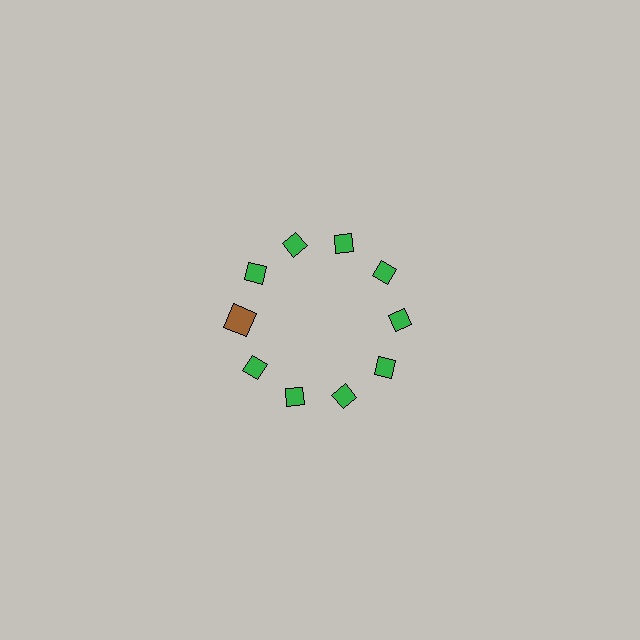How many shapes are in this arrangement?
There are 10 shapes arranged in a ring pattern.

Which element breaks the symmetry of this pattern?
The brown square at roughly the 9 o'clock position breaks the symmetry. All other shapes are green diamonds.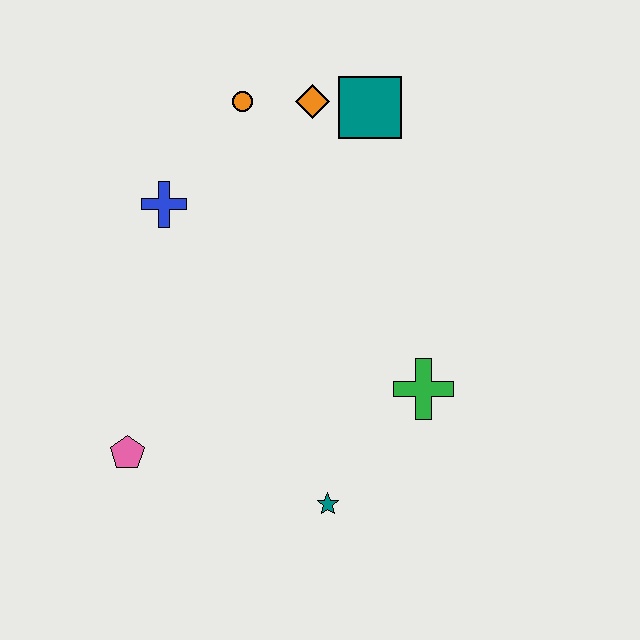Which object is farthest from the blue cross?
The teal star is farthest from the blue cross.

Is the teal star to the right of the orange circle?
Yes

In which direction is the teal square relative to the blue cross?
The teal square is to the right of the blue cross.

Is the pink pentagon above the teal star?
Yes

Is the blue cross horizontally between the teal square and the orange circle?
No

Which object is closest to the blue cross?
The orange circle is closest to the blue cross.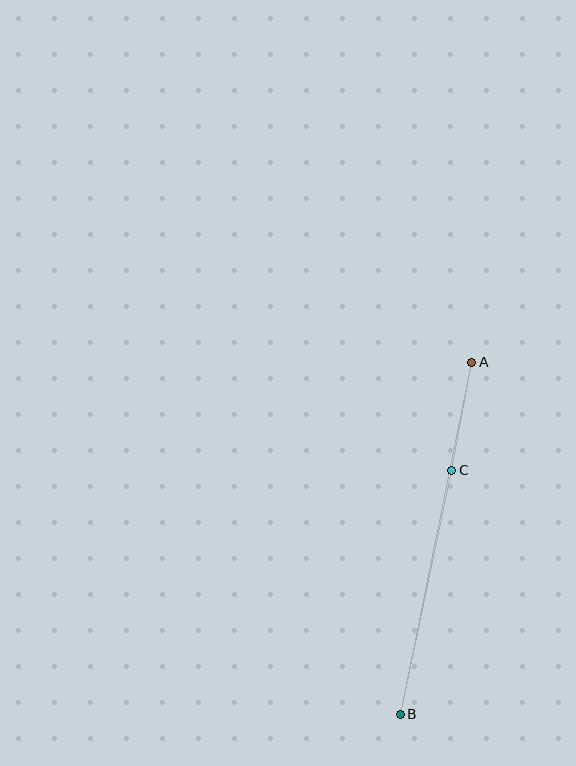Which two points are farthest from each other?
Points A and B are farthest from each other.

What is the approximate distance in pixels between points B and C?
The distance between B and C is approximately 249 pixels.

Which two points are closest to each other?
Points A and C are closest to each other.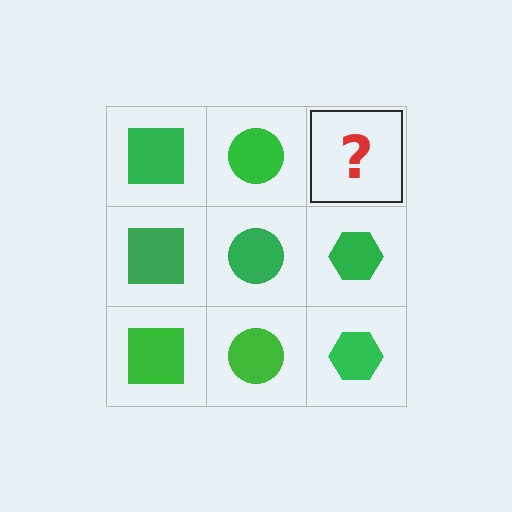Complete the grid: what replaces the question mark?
The question mark should be replaced with a green hexagon.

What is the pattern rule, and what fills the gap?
The rule is that each column has a consistent shape. The gap should be filled with a green hexagon.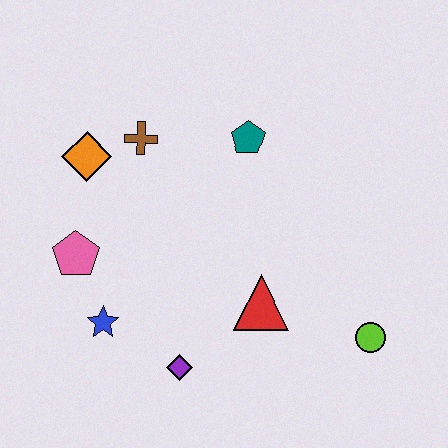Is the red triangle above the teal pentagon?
No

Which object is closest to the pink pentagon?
The blue star is closest to the pink pentagon.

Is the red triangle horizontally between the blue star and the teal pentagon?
No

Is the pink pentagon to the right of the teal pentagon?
No